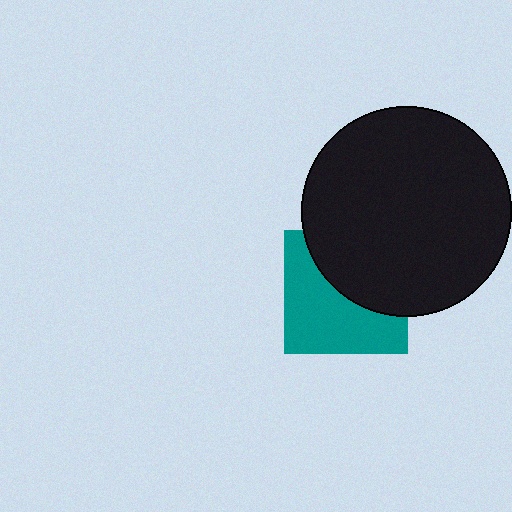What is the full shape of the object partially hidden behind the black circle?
The partially hidden object is a teal square.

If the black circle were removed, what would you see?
You would see the complete teal square.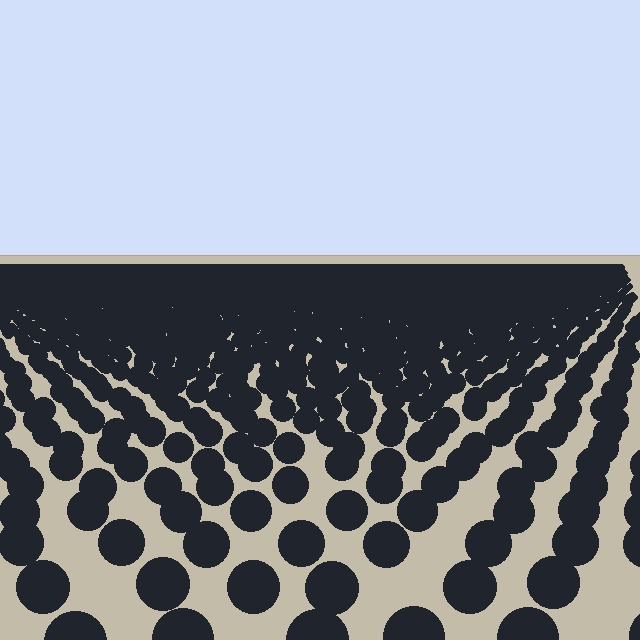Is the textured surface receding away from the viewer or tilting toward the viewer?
The surface is receding away from the viewer. Texture elements get smaller and denser toward the top.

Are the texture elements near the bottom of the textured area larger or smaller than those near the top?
Larger. Near the bottom, elements are closer to the viewer and appear at a bigger on-screen size.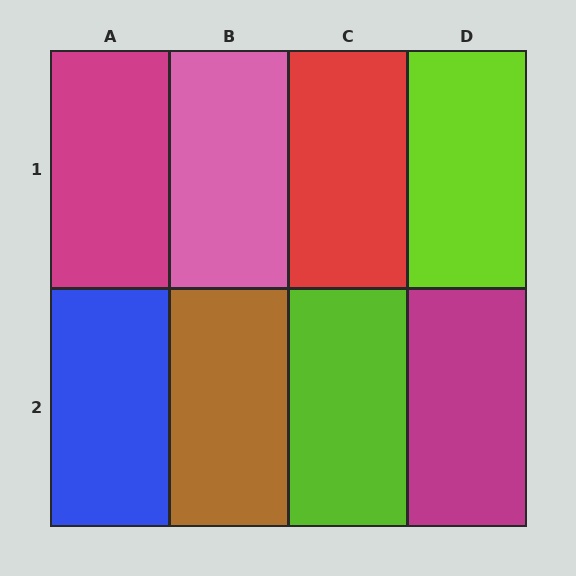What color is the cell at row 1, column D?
Lime.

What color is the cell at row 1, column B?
Pink.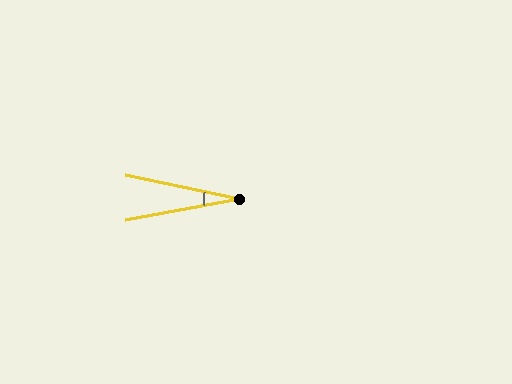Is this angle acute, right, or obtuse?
It is acute.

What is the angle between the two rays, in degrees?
Approximately 22 degrees.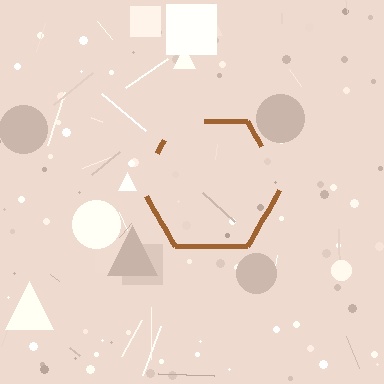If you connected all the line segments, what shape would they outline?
They would outline a hexagon.